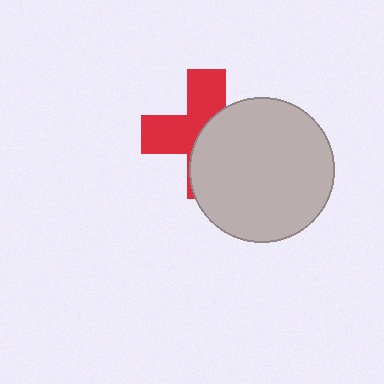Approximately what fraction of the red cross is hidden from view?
Roughly 52% of the red cross is hidden behind the light gray circle.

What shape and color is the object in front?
The object in front is a light gray circle.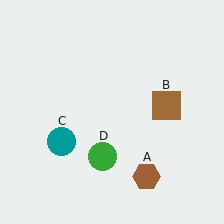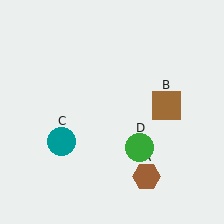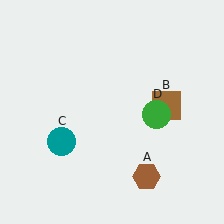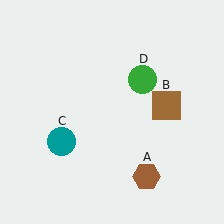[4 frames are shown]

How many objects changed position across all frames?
1 object changed position: green circle (object D).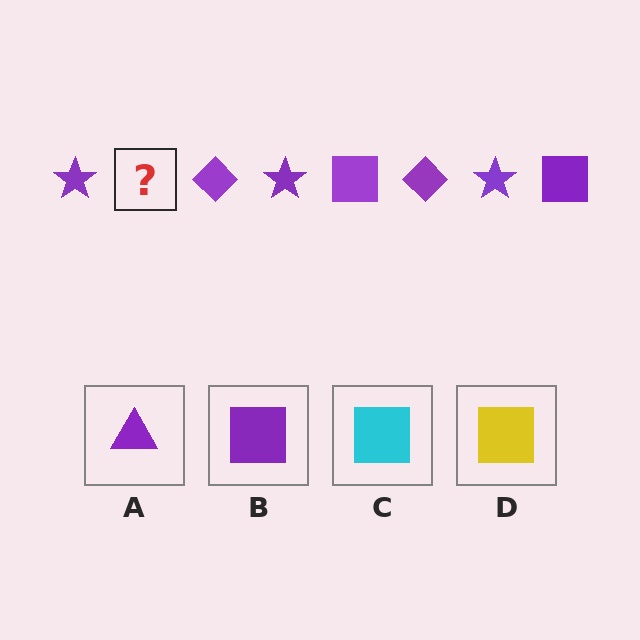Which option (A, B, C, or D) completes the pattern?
B.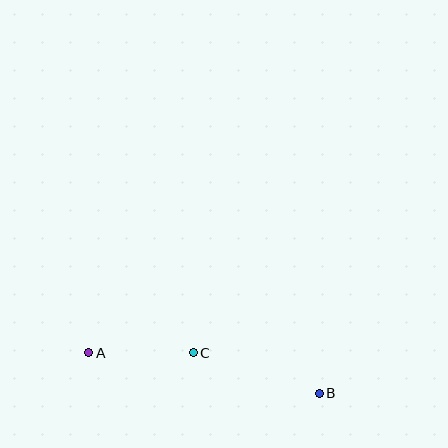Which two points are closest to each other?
Points A and C are closest to each other.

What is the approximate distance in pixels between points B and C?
The distance between B and C is approximately 132 pixels.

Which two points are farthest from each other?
Points A and B are farthest from each other.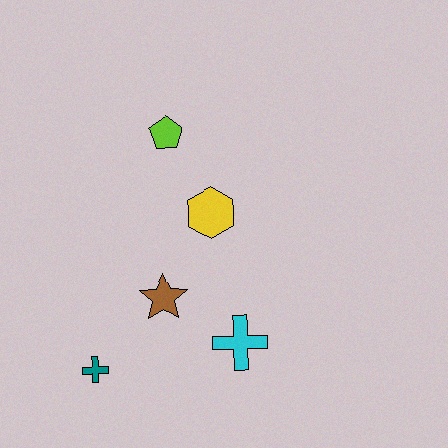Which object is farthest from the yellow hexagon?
The teal cross is farthest from the yellow hexagon.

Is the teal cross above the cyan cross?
No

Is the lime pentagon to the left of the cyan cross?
Yes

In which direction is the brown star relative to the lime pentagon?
The brown star is below the lime pentagon.